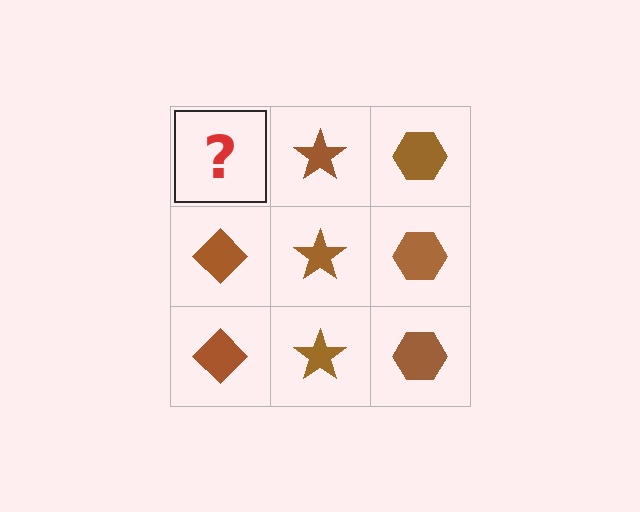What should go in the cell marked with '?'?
The missing cell should contain a brown diamond.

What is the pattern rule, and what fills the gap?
The rule is that each column has a consistent shape. The gap should be filled with a brown diamond.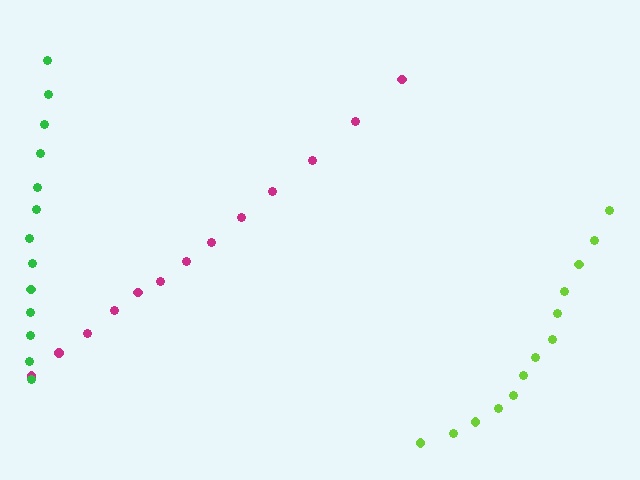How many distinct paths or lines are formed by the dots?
There are 3 distinct paths.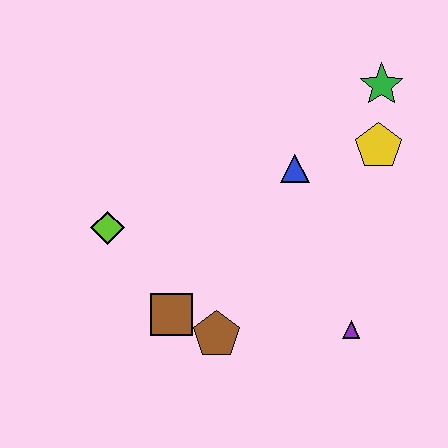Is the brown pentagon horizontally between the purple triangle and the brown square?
Yes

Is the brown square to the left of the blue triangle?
Yes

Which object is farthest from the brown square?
The green star is farthest from the brown square.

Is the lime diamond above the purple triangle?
Yes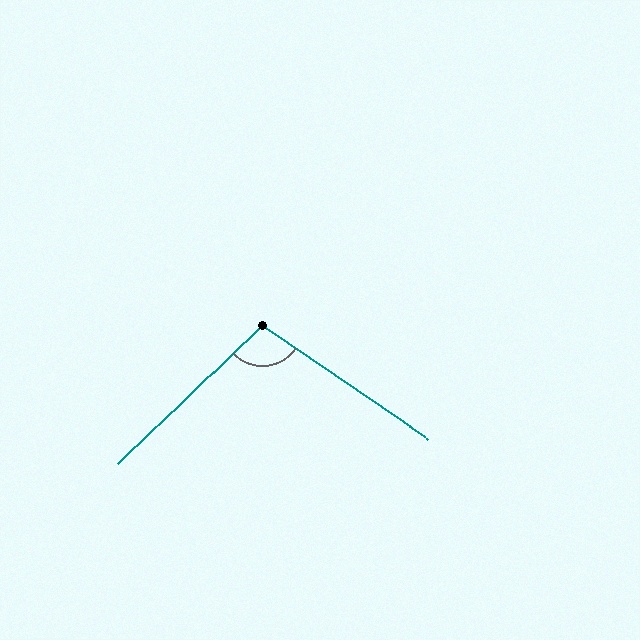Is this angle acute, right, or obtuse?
It is obtuse.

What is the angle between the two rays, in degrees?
Approximately 101 degrees.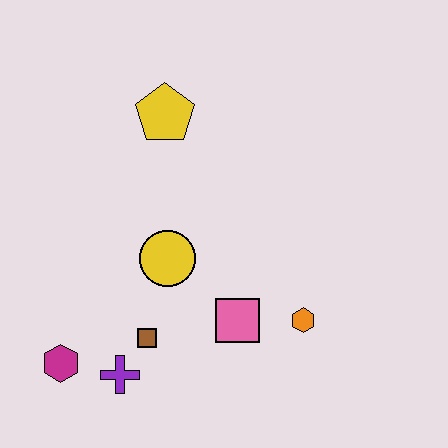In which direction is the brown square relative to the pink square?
The brown square is to the left of the pink square.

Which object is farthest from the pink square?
The yellow pentagon is farthest from the pink square.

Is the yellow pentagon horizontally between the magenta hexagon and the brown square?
No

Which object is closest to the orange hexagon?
The pink square is closest to the orange hexagon.